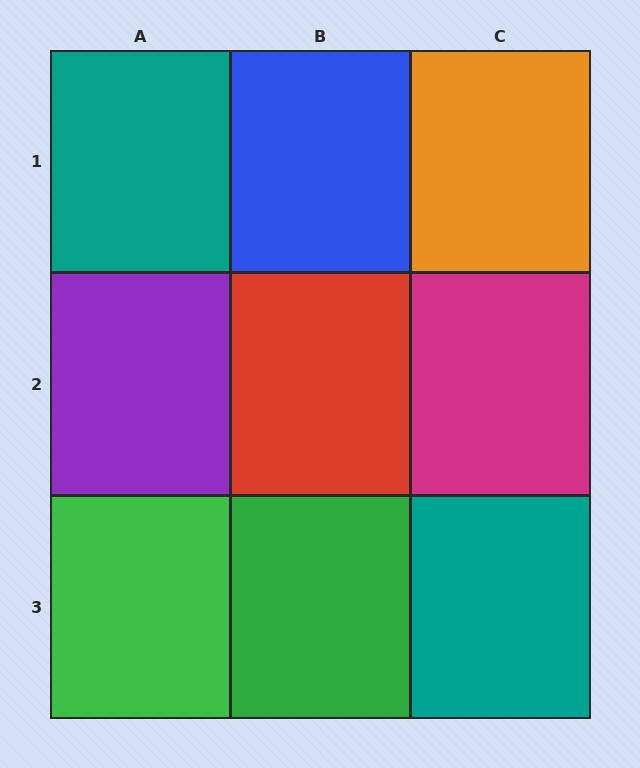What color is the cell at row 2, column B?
Red.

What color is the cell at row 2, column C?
Magenta.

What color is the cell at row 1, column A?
Teal.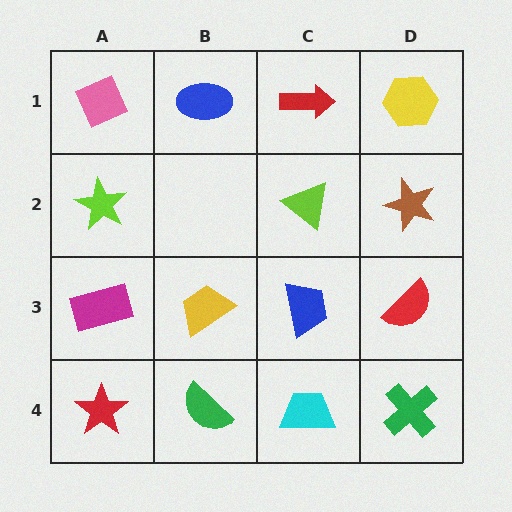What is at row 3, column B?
A yellow trapezoid.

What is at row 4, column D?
A green cross.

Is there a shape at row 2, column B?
No, that cell is empty.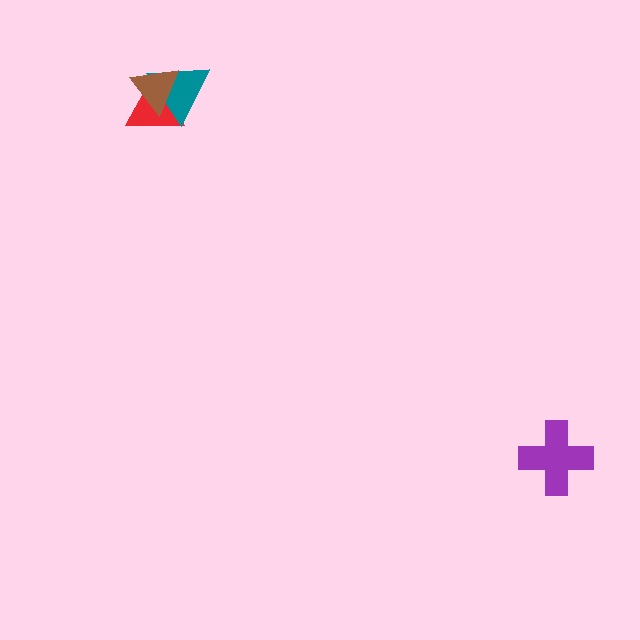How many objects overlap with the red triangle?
2 objects overlap with the red triangle.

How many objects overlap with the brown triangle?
2 objects overlap with the brown triangle.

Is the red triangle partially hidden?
Yes, it is partially covered by another shape.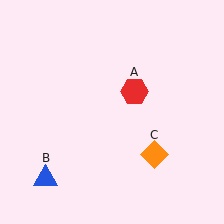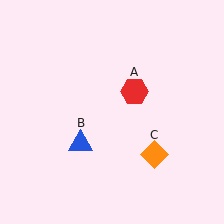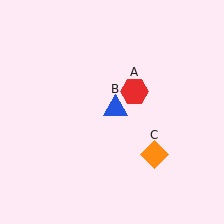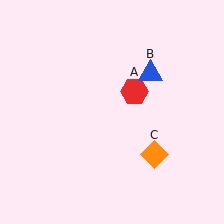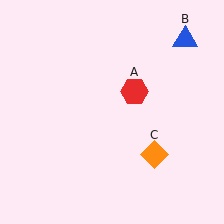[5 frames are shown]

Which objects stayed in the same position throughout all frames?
Red hexagon (object A) and orange diamond (object C) remained stationary.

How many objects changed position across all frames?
1 object changed position: blue triangle (object B).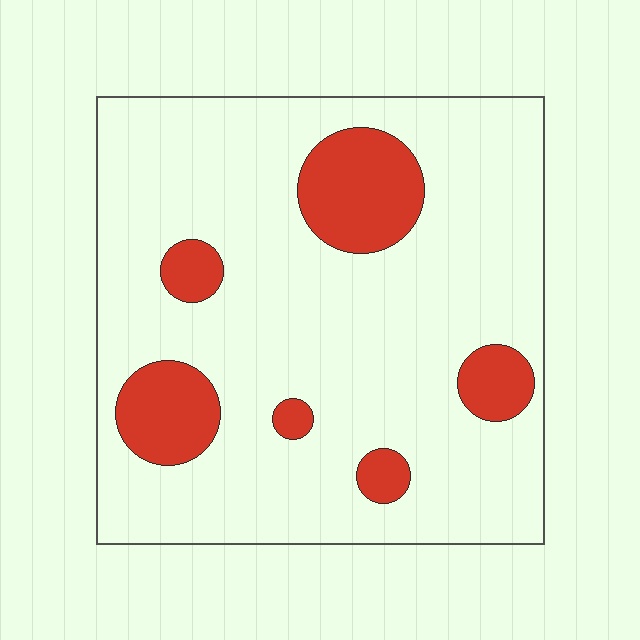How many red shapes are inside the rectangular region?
6.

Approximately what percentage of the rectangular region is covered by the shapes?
Approximately 15%.